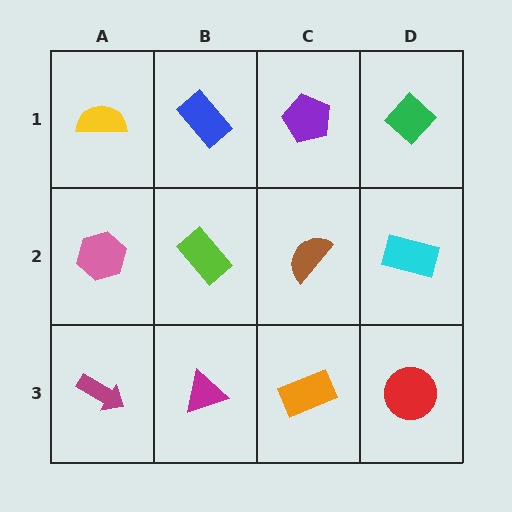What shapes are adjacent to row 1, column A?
A pink hexagon (row 2, column A), a blue rectangle (row 1, column B).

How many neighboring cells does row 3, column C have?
3.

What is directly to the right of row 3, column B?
An orange rectangle.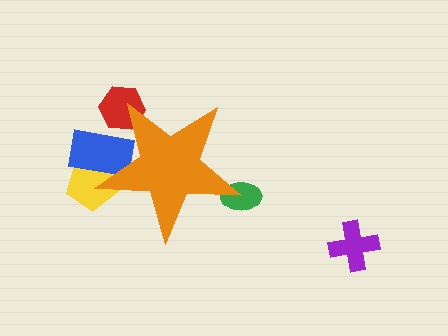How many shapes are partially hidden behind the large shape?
4 shapes are partially hidden.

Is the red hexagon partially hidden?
Yes, the red hexagon is partially hidden behind the orange star.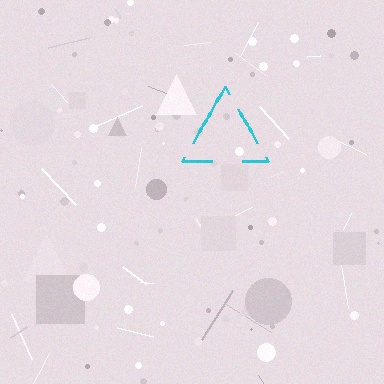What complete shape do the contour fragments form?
The contour fragments form a triangle.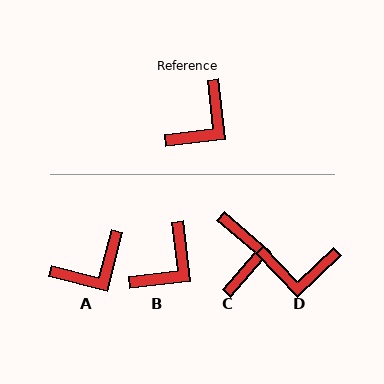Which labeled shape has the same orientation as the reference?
B.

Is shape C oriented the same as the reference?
No, it is off by about 43 degrees.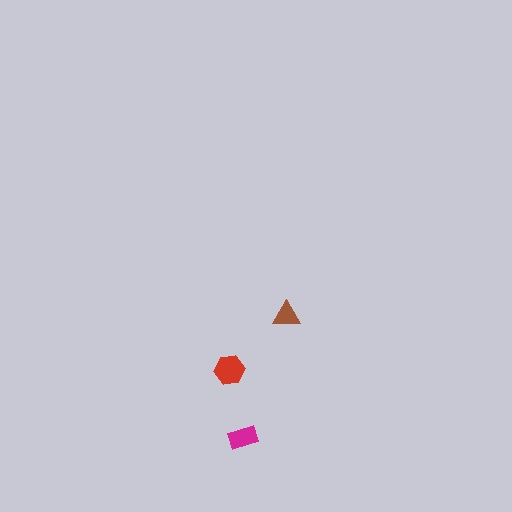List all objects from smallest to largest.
The brown triangle, the magenta rectangle, the red hexagon.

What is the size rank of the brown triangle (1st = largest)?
3rd.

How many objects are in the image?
There are 3 objects in the image.